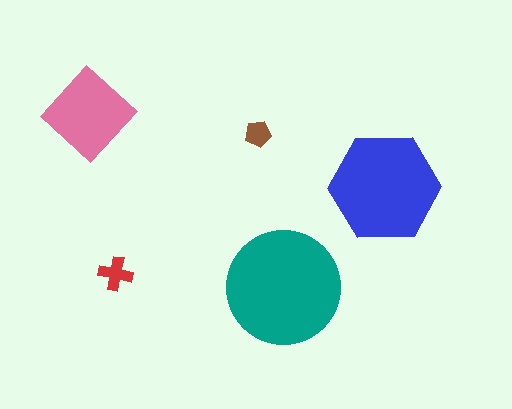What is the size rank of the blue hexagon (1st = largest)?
2nd.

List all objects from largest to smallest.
The teal circle, the blue hexagon, the pink diamond, the red cross, the brown pentagon.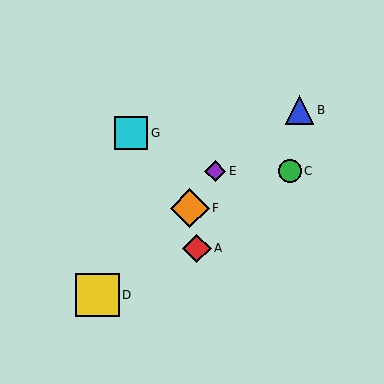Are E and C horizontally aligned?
Yes, both are at y≈171.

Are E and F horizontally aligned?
No, E is at y≈171 and F is at y≈208.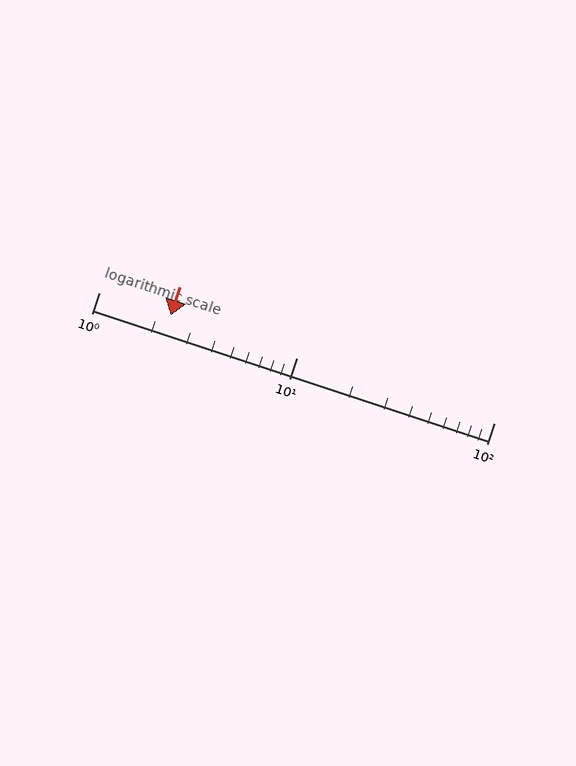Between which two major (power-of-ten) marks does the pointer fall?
The pointer is between 1 and 10.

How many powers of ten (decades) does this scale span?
The scale spans 2 decades, from 1 to 100.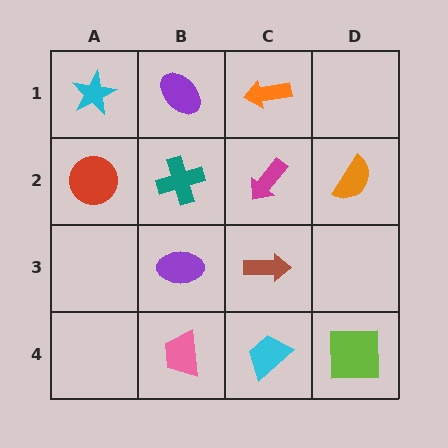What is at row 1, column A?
A cyan star.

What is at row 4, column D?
A lime square.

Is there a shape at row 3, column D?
No, that cell is empty.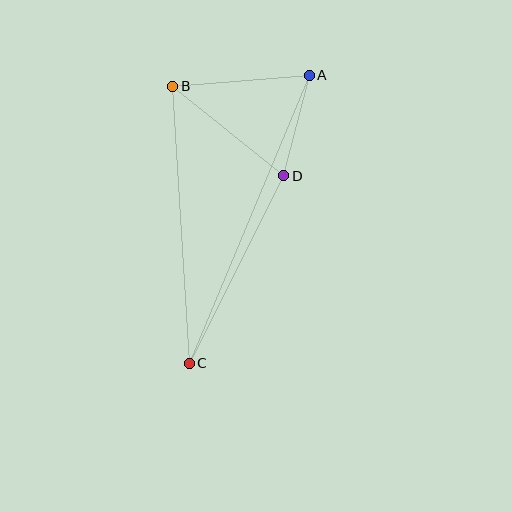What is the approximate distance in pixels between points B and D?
The distance between B and D is approximately 143 pixels.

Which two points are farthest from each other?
Points A and C are farthest from each other.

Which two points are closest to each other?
Points A and D are closest to each other.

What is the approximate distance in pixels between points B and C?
The distance between B and C is approximately 278 pixels.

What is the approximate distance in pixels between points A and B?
The distance between A and B is approximately 137 pixels.